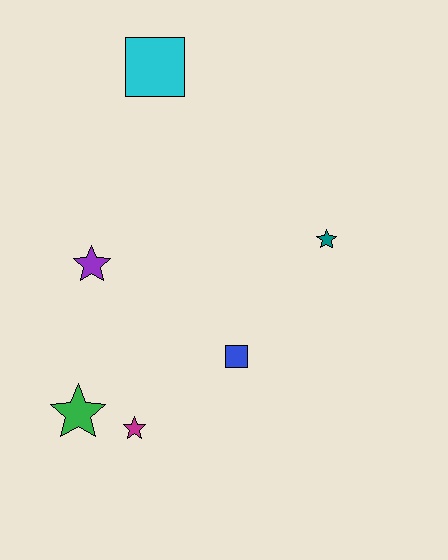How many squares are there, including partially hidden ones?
There are 2 squares.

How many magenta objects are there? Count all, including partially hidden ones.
There is 1 magenta object.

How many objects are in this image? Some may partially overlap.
There are 6 objects.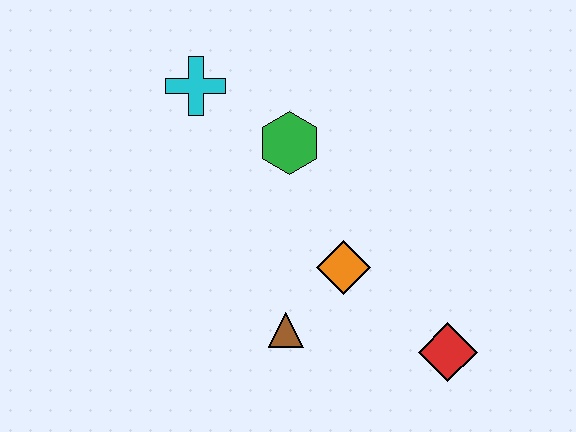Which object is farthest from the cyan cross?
The red diamond is farthest from the cyan cross.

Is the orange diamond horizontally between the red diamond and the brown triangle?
Yes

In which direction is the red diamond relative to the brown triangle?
The red diamond is to the right of the brown triangle.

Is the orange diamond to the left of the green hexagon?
No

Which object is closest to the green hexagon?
The cyan cross is closest to the green hexagon.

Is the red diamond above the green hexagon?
No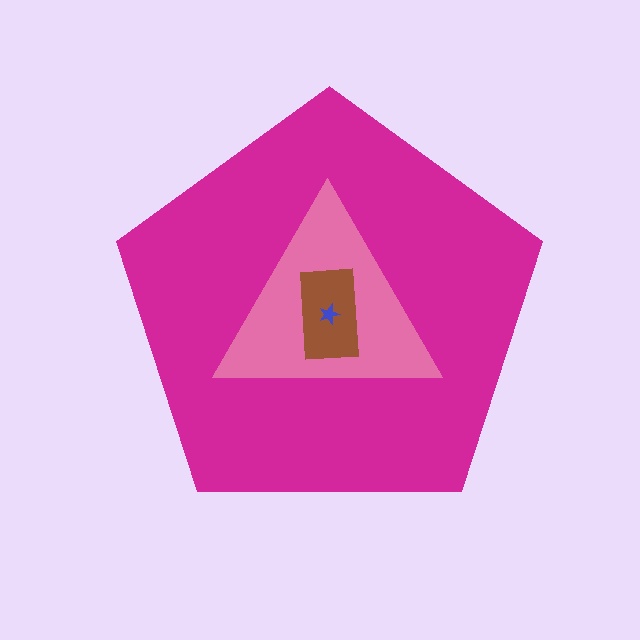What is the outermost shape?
The magenta pentagon.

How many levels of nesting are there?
4.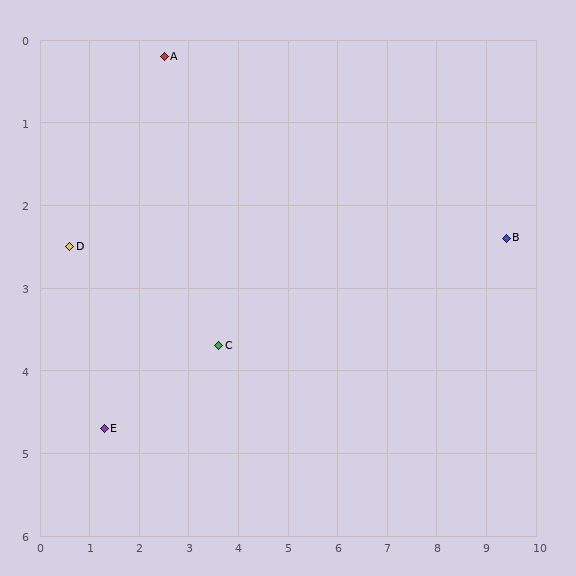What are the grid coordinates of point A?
Point A is at approximately (2.5, 0.2).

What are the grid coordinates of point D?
Point D is at approximately (0.6, 2.5).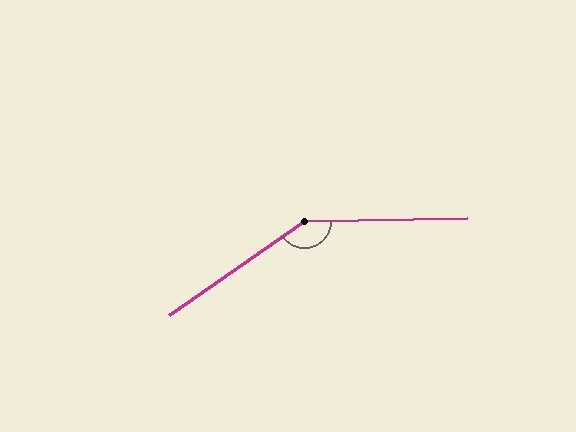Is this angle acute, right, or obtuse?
It is obtuse.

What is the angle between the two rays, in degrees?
Approximately 146 degrees.